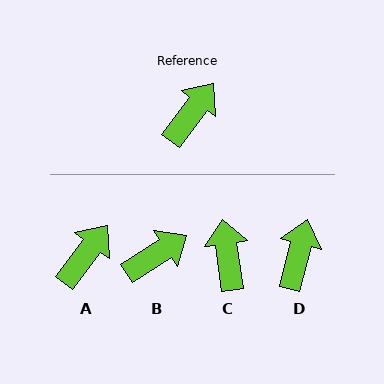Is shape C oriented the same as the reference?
No, it is off by about 45 degrees.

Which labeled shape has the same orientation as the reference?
A.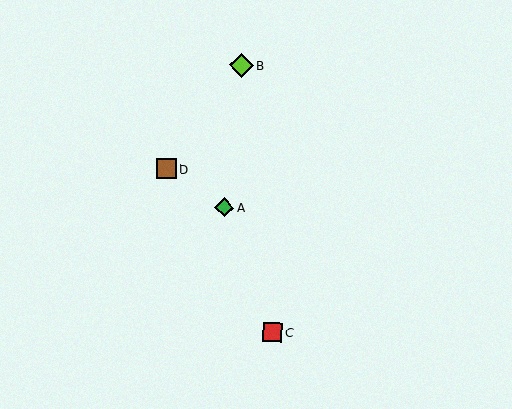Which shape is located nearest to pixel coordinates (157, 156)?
The brown square (labeled D) at (166, 169) is nearest to that location.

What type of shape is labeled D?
Shape D is a brown square.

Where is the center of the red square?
The center of the red square is at (273, 332).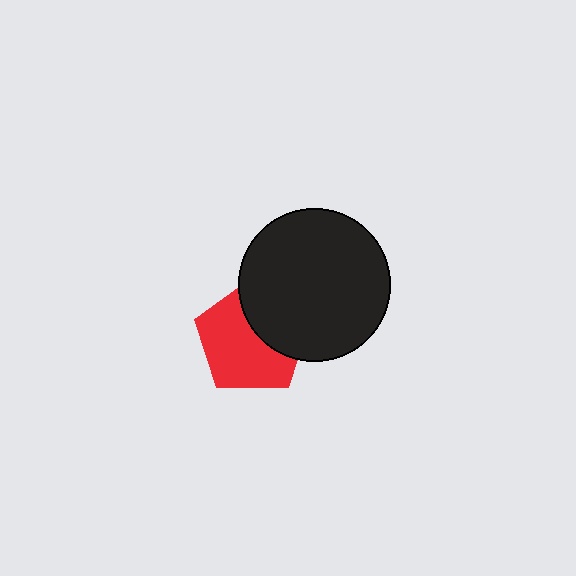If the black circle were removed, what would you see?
You would see the complete red pentagon.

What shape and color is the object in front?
The object in front is a black circle.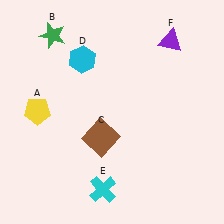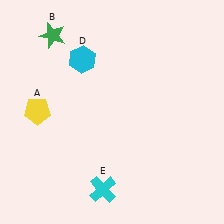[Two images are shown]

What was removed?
The brown square (C), the purple triangle (F) were removed in Image 2.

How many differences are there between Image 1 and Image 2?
There are 2 differences between the two images.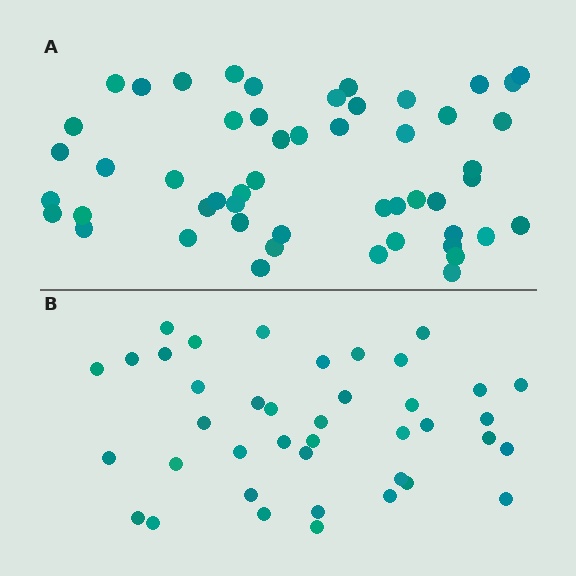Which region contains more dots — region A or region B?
Region A (the top region) has more dots.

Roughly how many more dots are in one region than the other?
Region A has roughly 12 or so more dots than region B.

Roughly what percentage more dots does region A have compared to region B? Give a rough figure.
About 30% more.